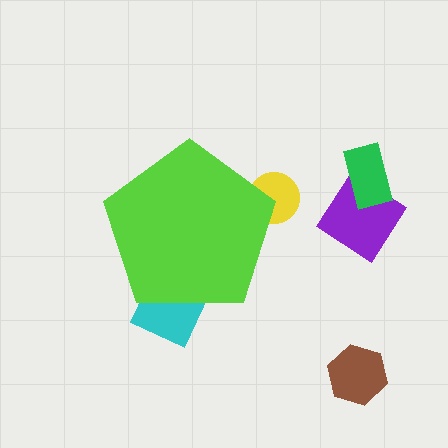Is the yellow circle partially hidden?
Yes, the yellow circle is partially hidden behind the lime pentagon.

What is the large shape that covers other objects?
A lime pentagon.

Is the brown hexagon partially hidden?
No, the brown hexagon is fully visible.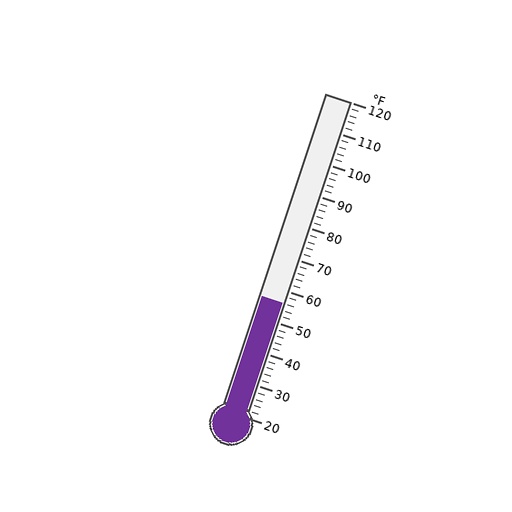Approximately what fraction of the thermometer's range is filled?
The thermometer is filled to approximately 35% of its range.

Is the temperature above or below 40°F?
The temperature is above 40°F.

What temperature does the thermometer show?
The thermometer shows approximately 56°F.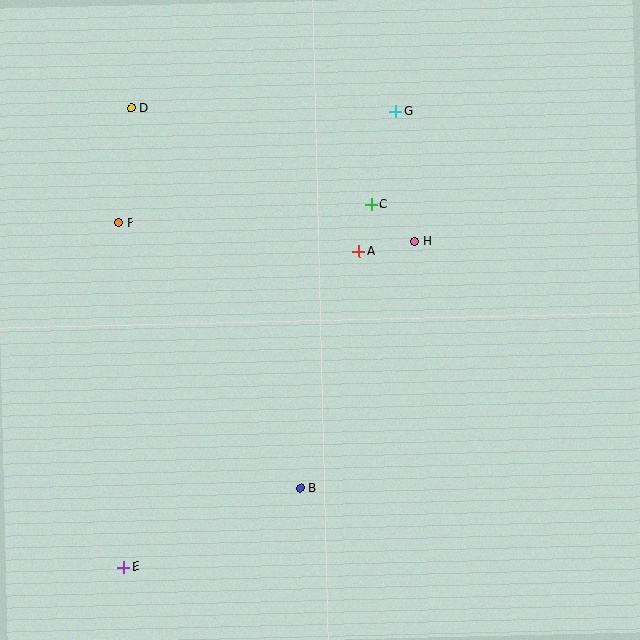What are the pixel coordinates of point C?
Point C is at (371, 204).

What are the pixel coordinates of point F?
Point F is at (118, 222).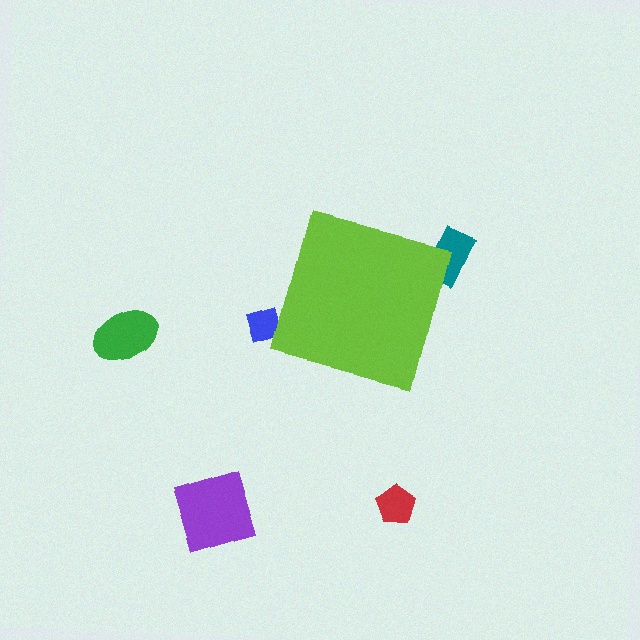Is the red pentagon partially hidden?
No, the red pentagon is fully visible.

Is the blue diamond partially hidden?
Yes, the blue diamond is partially hidden behind the lime square.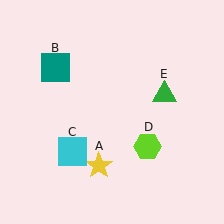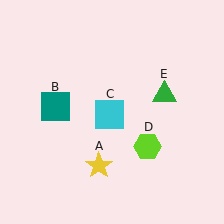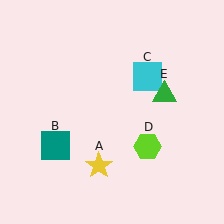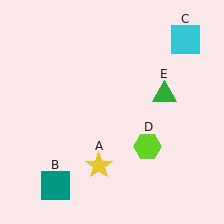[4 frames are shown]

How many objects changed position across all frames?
2 objects changed position: teal square (object B), cyan square (object C).